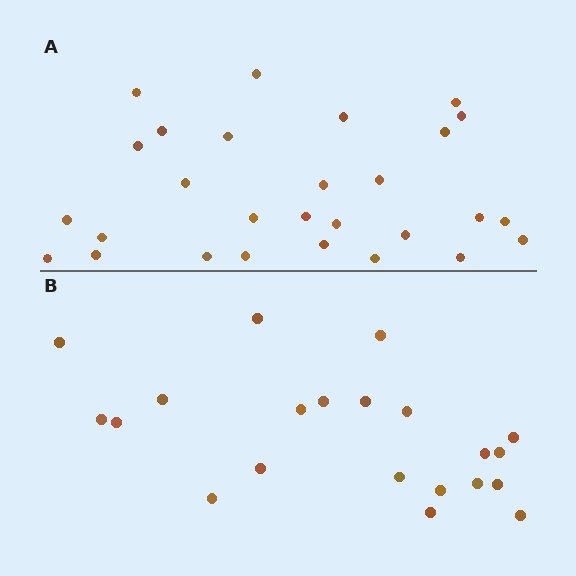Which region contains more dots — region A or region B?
Region A (the top region) has more dots.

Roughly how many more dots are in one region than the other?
Region A has roughly 8 or so more dots than region B.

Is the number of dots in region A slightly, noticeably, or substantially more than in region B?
Region A has noticeably more, but not dramatically so. The ratio is roughly 1.3 to 1.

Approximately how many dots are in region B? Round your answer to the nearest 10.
About 20 dots. (The exact count is 21, which rounds to 20.)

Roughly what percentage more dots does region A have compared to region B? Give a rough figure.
About 35% more.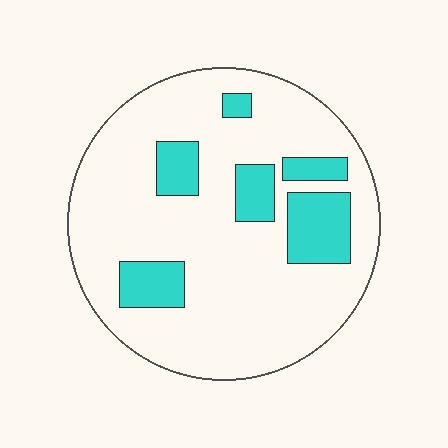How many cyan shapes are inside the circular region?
6.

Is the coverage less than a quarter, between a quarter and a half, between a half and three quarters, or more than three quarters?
Less than a quarter.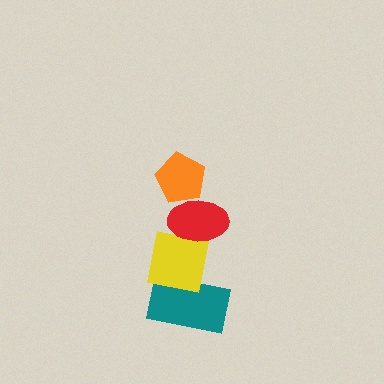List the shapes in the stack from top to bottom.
From top to bottom: the orange pentagon, the red ellipse, the yellow square, the teal rectangle.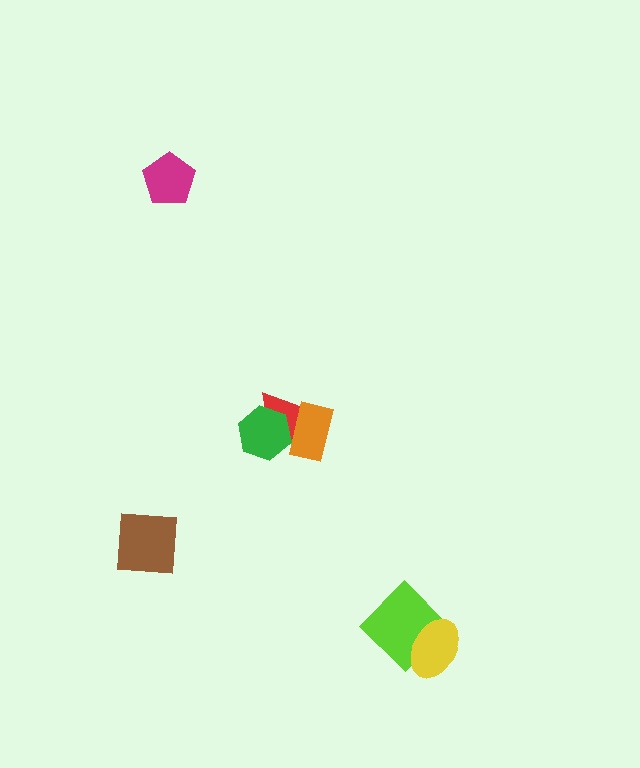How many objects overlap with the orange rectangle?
2 objects overlap with the orange rectangle.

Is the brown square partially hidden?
No, no other shape covers it.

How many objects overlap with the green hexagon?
2 objects overlap with the green hexagon.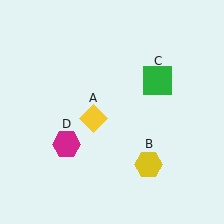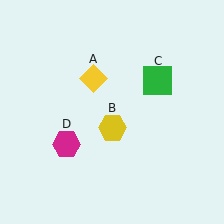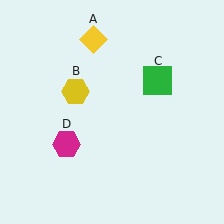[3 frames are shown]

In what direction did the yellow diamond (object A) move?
The yellow diamond (object A) moved up.